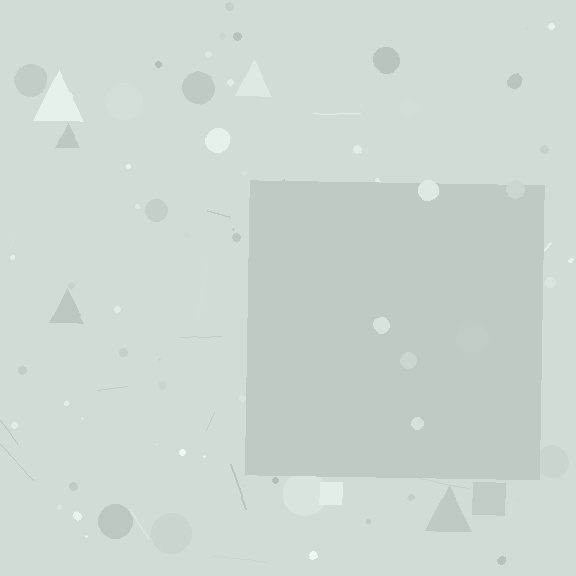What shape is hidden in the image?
A square is hidden in the image.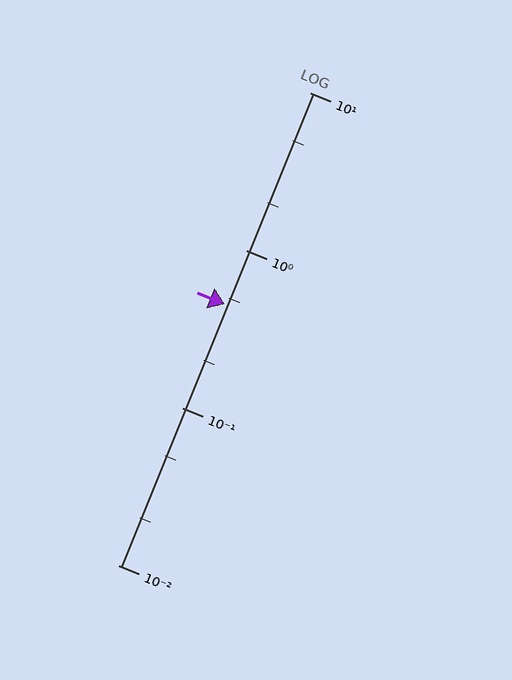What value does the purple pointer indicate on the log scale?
The pointer indicates approximately 0.45.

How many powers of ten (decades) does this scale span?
The scale spans 3 decades, from 0.01 to 10.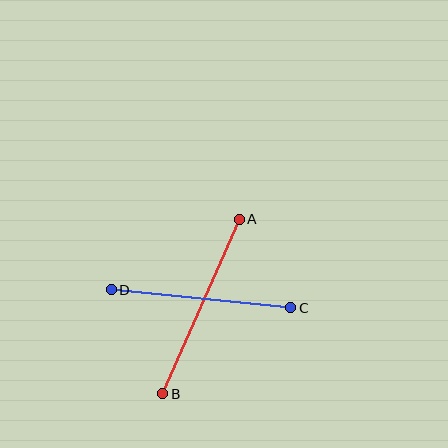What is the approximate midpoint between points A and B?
The midpoint is at approximately (201, 306) pixels.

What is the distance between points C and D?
The distance is approximately 180 pixels.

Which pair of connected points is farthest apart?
Points A and B are farthest apart.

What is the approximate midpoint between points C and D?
The midpoint is at approximately (201, 299) pixels.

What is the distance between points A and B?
The distance is approximately 190 pixels.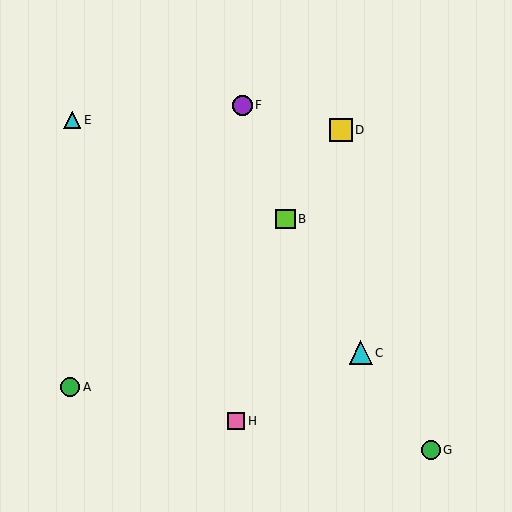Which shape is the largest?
The cyan triangle (labeled C) is the largest.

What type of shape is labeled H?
Shape H is a pink square.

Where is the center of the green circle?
The center of the green circle is at (70, 387).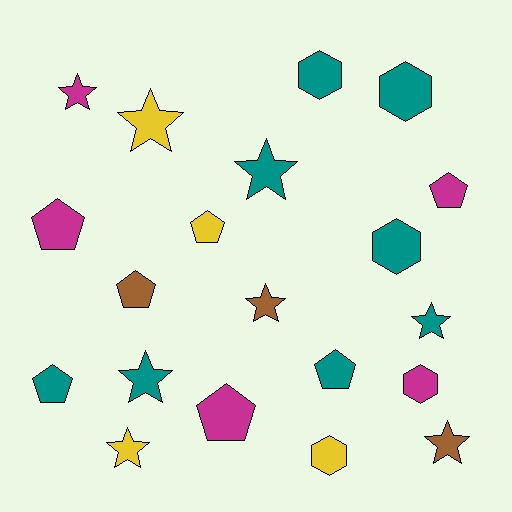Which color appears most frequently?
Teal, with 8 objects.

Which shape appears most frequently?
Star, with 8 objects.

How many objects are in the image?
There are 20 objects.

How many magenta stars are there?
There is 1 magenta star.